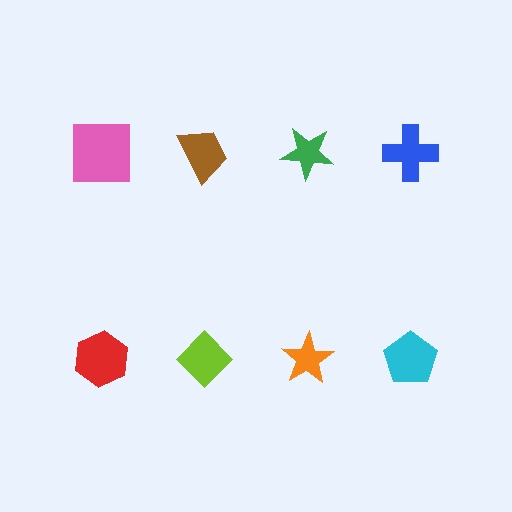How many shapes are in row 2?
4 shapes.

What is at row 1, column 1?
A pink square.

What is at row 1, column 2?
A brown trapezoid.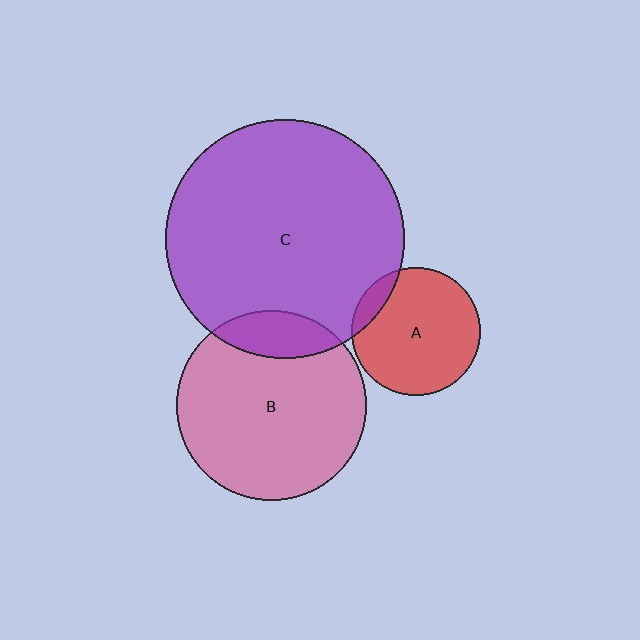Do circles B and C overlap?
Yes.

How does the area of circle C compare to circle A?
Approximately 3.5 times.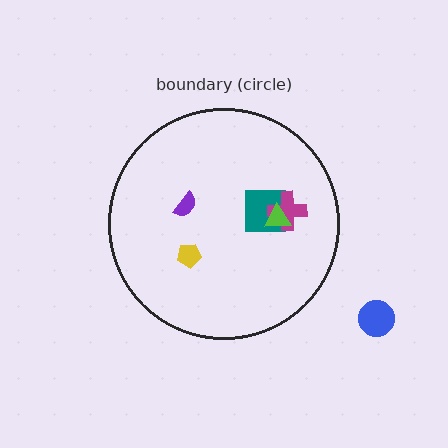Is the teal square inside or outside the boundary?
Inside.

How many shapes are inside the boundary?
5 inside, 1 outside.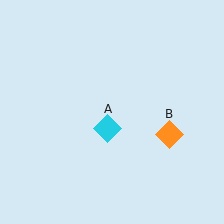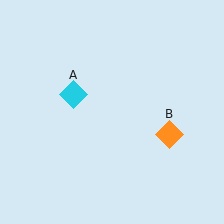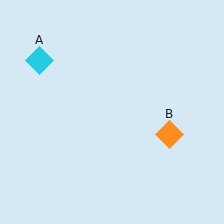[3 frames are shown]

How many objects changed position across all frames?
1 object changed position: cyan diamond (object A).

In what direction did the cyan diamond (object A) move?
The cyan diamond (object A) moved up and to the left.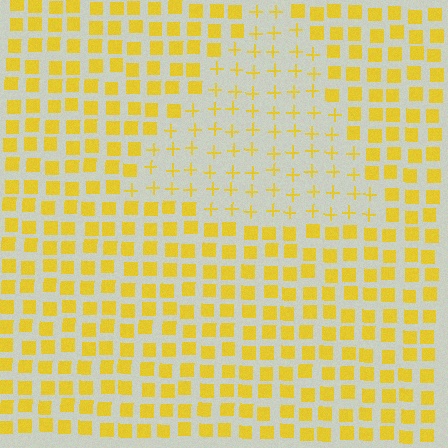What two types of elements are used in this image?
The image uses plus signs inside the triangle region and squares outside it.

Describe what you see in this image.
The image is filled with small yellow elements arranged in a uniform grid. A triangle-shaped region contains plus signs, while the surrounding area contains squares. The boundary is defined purely by the change in element shape.